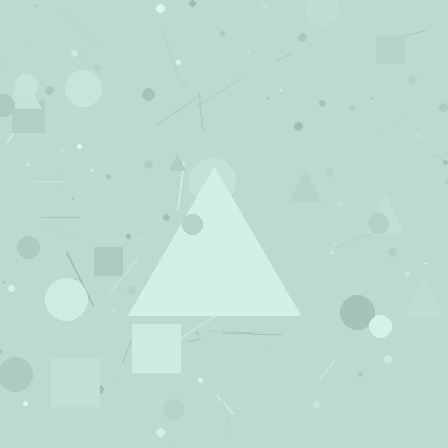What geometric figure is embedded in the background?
A triangle is embedded in the background.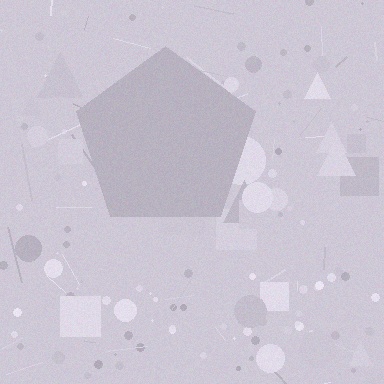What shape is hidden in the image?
A pentagon is hidden in the image.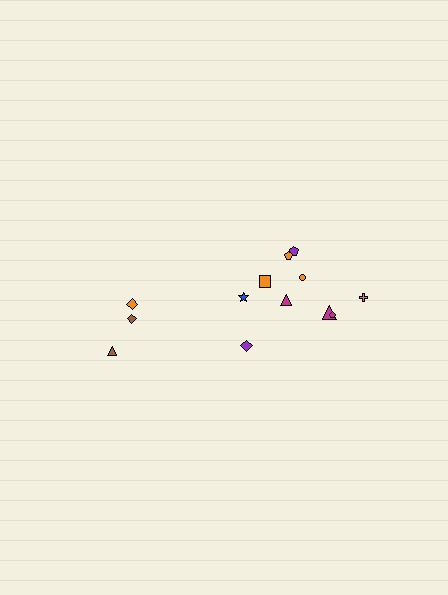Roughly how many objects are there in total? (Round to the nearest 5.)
Roughly 15 objects in total.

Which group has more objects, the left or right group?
The right group.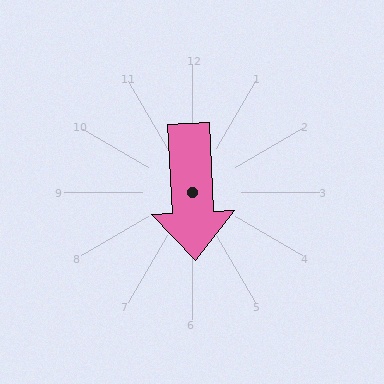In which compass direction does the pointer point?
South.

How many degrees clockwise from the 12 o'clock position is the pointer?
Approximately 177 degrees.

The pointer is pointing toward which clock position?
Roughly 6 o'clock.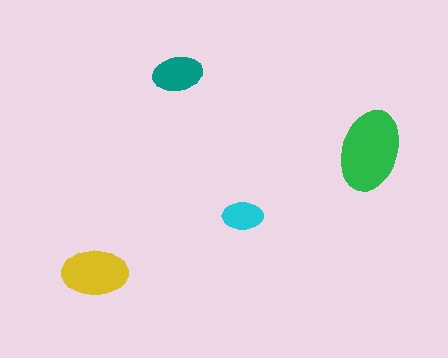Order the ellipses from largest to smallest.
the green one, the yellow one, the teal one, the cyan one.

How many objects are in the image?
There are 4 objects in the image.